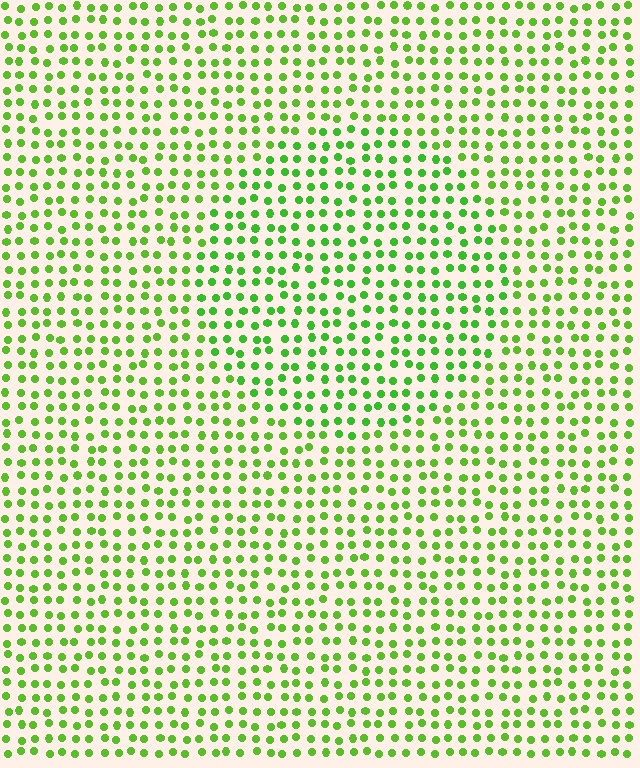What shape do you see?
I see a circle.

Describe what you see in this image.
The image is filled with small lime elements in a uniform arrangement. A circle-shaped region is visible where the elements are tinted to a slightly different hue, forming a subtle color boundary.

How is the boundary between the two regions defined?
The boundary is defined purely by a slight shift in hue (about 15 degrees). Spacing, size, and orientation are identical on both sides.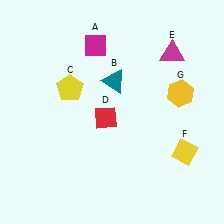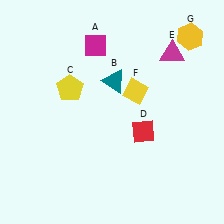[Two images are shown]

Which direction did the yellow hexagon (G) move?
The yellow hexagon (G) moved up.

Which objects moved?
The objects that moved are: the red diamond (D), the yellow diamond (F), the yellow hexagon (G).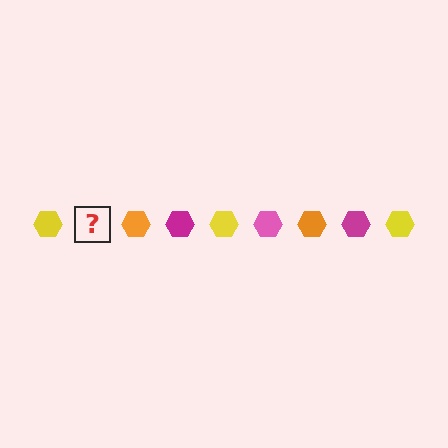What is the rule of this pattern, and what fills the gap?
The rule is that the pattern cycles through yellow, pink, orange, magenta hexagons. The gap should be filled with a pink hexagon.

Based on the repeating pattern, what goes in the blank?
The blank should be a pink hexagon.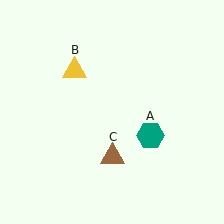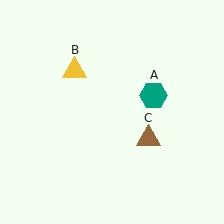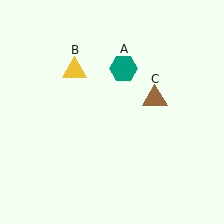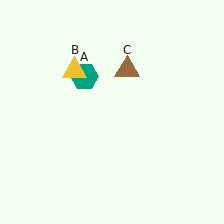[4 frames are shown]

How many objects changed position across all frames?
2 objects changed position: teal hexagon (object A), brown triangle (object C).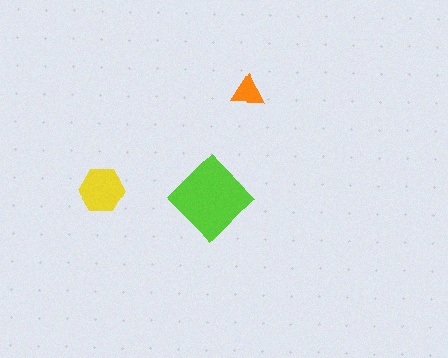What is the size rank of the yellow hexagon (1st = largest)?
2nd.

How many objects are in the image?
There are 3 objects in the image.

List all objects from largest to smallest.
The lime diamond, the yellow hexagon, the orange triangle.